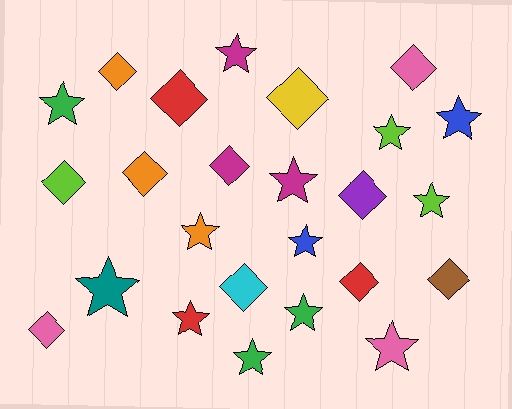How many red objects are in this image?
There are 3 red objects.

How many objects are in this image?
There are 25 objects.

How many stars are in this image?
There are 13 stars.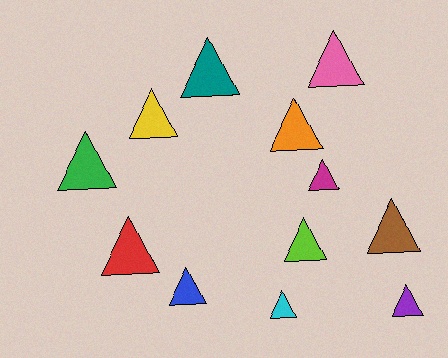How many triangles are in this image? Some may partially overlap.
There are 12 triangles.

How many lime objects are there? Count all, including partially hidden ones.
There is 1 lime object.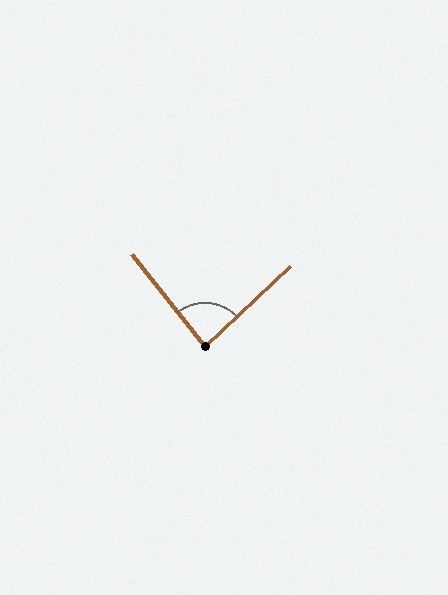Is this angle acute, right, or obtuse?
It is acute.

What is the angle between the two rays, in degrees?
Approximately 85 degrees.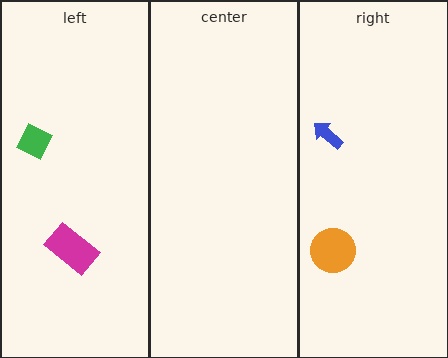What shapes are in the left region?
The green diamond, the magenta rectangle.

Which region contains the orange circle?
The right region.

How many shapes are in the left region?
2.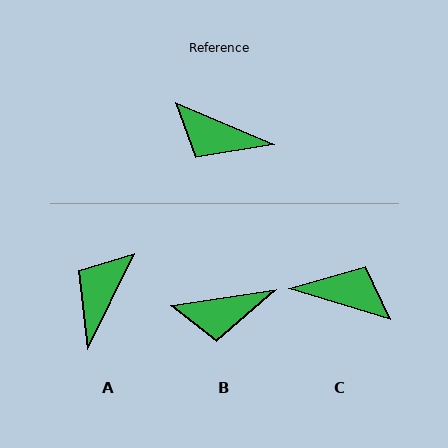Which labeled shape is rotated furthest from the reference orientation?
C, about 174 degrees away.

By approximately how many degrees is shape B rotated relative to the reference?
Approximately 32 degrees counter-clockwise.